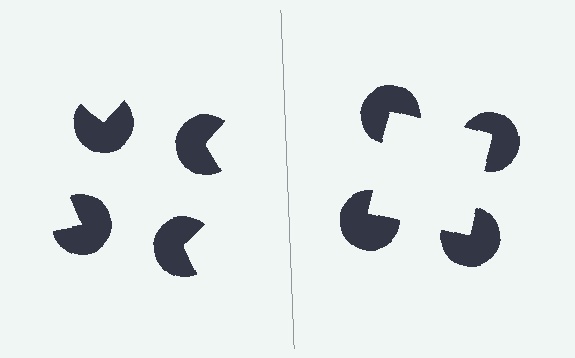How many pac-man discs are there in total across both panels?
8 — 4 on each side.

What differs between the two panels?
The pac-man discs are positioned identically on both sides; only the wedge orientations differ. On the right they align to a square; on the left they are misaligned.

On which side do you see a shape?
An illusory square appears on the right side. On the left side the wedge cuts are rotated, so no coherent shape forms.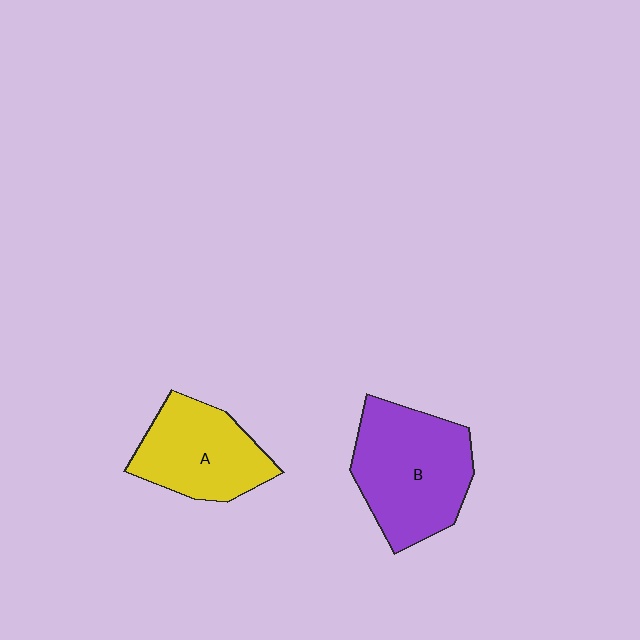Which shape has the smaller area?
Shape A (yellow).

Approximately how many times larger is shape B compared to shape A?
Approximately 1.3 times.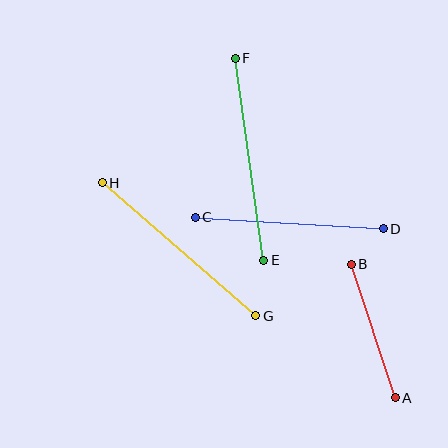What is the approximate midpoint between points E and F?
The midpoint is at approximately (250, 159) pixels.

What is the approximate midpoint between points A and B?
The midpoint is at approximately (373, 331) pixels.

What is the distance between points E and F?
The distance is approximately 204 pixels.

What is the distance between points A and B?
The distance is approximately 140 pixels.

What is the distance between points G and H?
The distance is approximately 203 pixels.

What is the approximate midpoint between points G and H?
The midpoint is at approximately (179, 249) pixels.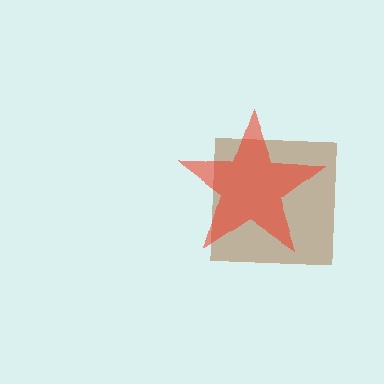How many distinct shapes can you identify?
There are 2 distinct shapes: a brown square, a red star.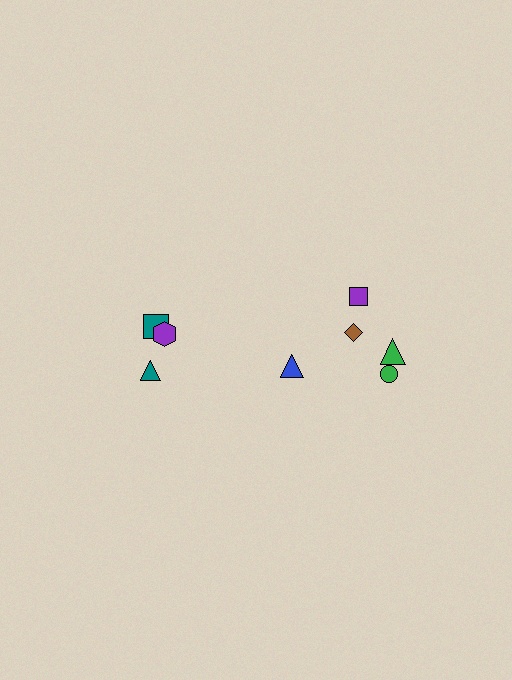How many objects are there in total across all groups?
There are 8 objects.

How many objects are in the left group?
There are 3 objects.